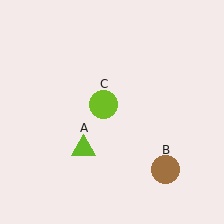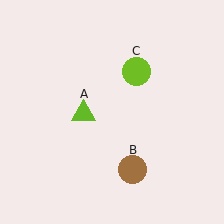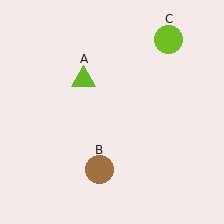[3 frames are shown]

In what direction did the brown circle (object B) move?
The brown circle (object B) moved left.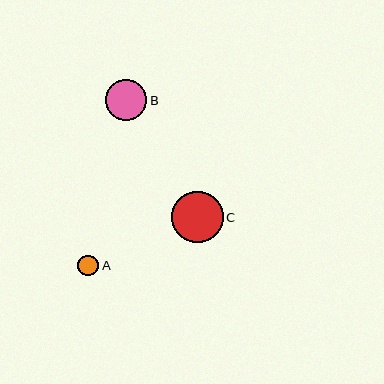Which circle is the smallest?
Circle A is the smallest with a size of approximately 21 pixels.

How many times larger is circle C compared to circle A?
Circle C is approximately 2.5 times the size of circle A.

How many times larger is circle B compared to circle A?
Circle B is approximately 2.0 times the size of circle A.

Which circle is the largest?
Circle C is the largest with a size of approximately 52 pixels.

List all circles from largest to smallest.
From largest to smallest: C, B, A.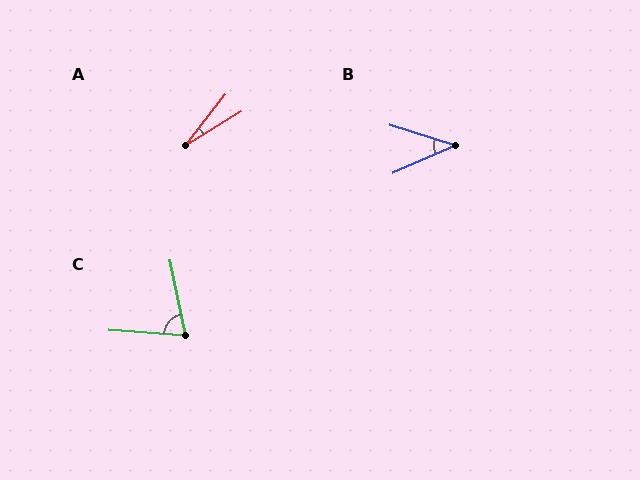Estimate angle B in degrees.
Approximately 41 degrees.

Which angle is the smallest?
A, at approximately 20 degrees.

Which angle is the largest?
C, at approximately 74 degrees.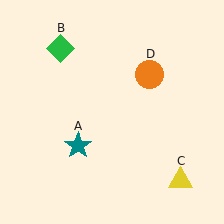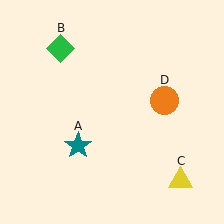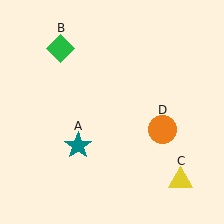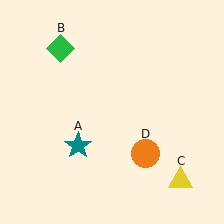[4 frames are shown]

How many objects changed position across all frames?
1 object changed position: orange circle (object D).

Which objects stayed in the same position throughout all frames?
Teal star (object A) and green diamond (object B) and yellow triangle (object C) remained stationary.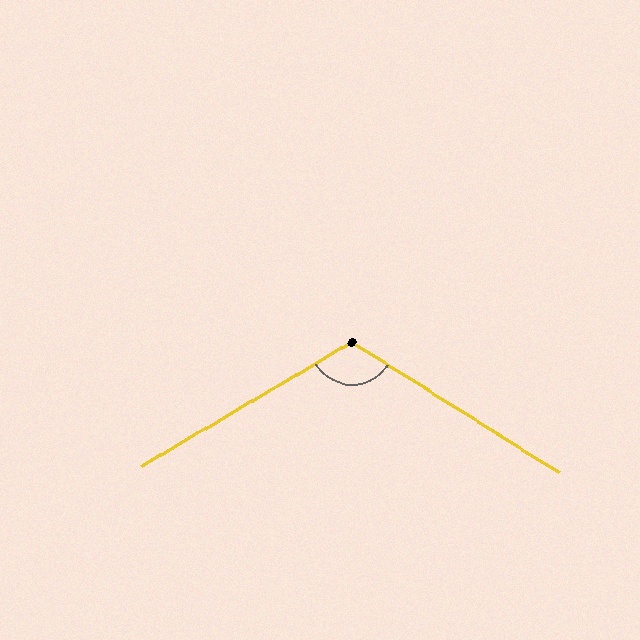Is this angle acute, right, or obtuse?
It is obtuse.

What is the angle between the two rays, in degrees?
Approximately 117 degrees.